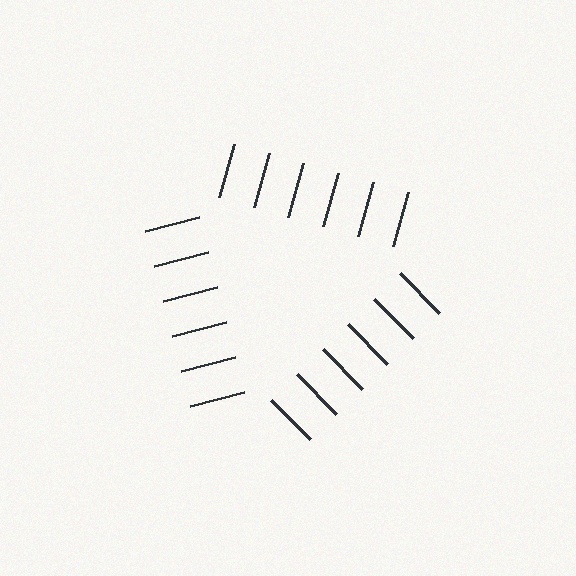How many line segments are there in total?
18 — 6 along each of the 3 edges.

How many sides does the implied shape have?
3 sides — the line-ends trace a triangle.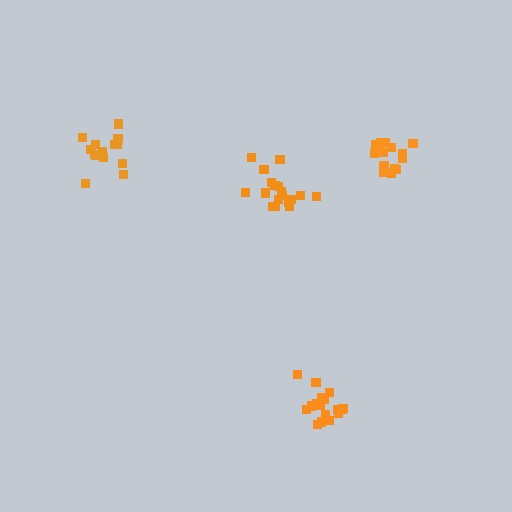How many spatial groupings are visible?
There are 4 spatial groupings.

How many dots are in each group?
Group 1: 14 dots, Group 2: 18 dots, Group 3: 19 dots, Group 4: 15 dots (66 total).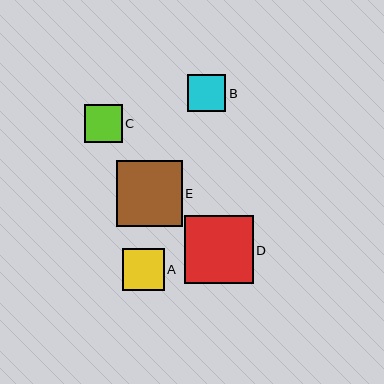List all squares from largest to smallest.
From largest to smallest: D, E, A, C, B.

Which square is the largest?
Square D is the largest with a size of approximately 69 pixels.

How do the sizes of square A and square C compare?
Square A and square C are approximately the same size.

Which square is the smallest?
Square B is the smallest with a size of approximately 38 pixels.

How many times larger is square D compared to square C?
Square D is approximately 1.8 times the size of square C.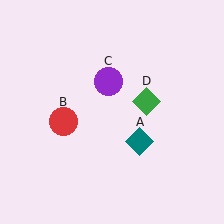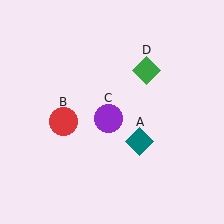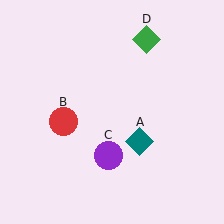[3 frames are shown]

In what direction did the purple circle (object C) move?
The purple circle (object C) moved down.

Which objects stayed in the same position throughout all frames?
Teal diamond (object A) and red circle (object B) remained stationary.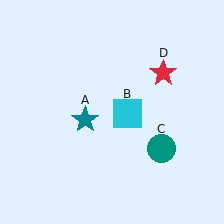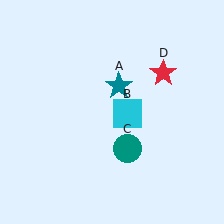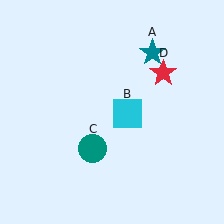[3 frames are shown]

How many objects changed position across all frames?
2 objects changed position: teal star (object A), teal circle (object C).